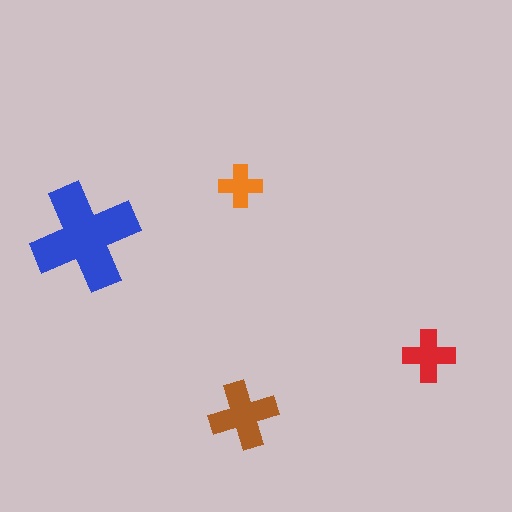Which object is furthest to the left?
The blue cross is leftmost.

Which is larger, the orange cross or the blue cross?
The blue one.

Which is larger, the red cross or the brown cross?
The brown one.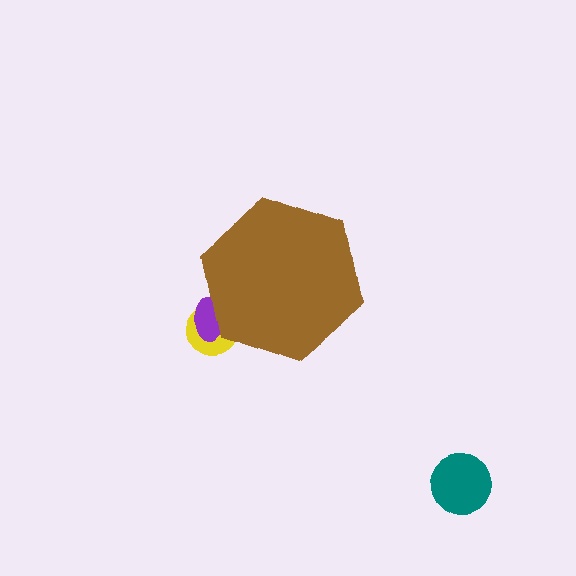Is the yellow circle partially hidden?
Yes, the yellow circle is partially hidden behind the brown hexagon.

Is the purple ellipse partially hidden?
Yes, the purple ellipse is partially hidden behind the brown hexagon.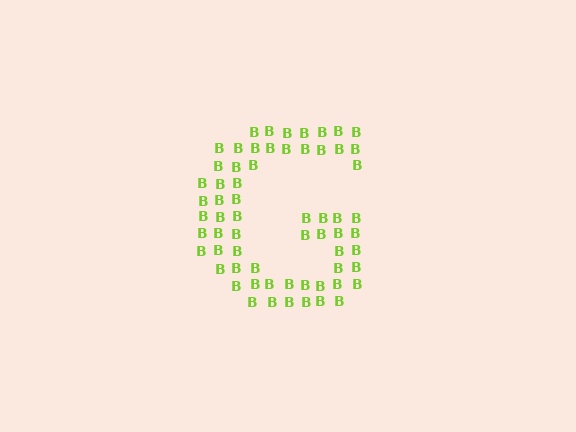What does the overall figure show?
The overall figure shows the letter G.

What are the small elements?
The small elements are letter B's.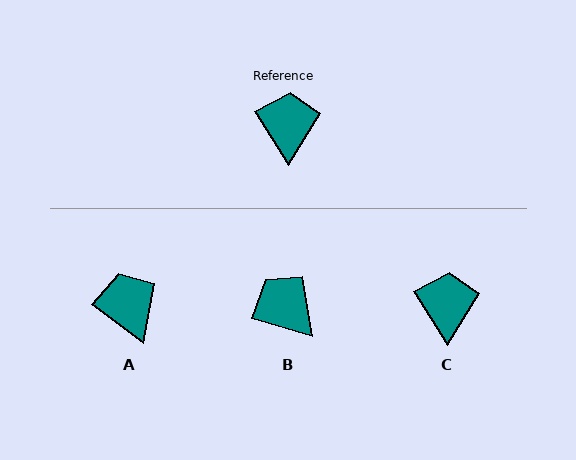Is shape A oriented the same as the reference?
No, it is off by about 21 degrees.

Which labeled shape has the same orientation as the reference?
C.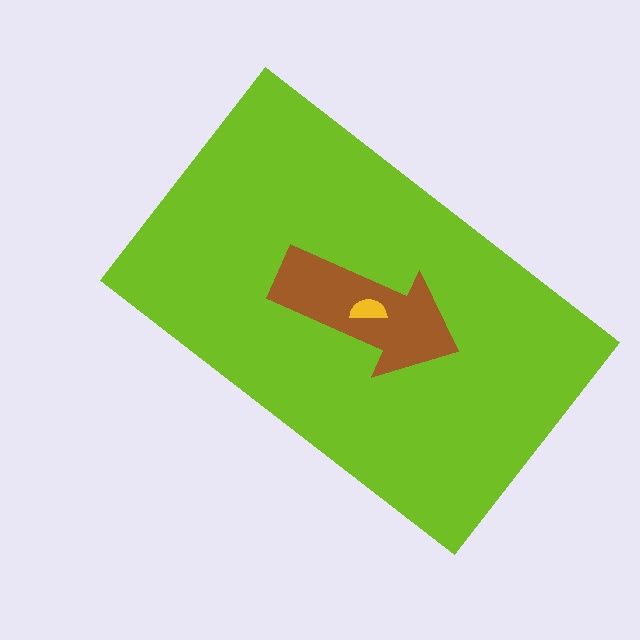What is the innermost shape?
The yellow semicircle.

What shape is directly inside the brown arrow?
The yellow semicircle.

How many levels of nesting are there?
3.